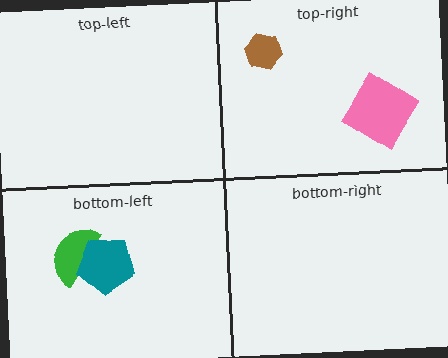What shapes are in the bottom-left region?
The green semicircle, the teal pentagon.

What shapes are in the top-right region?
The brown hexagon, the pink diamond.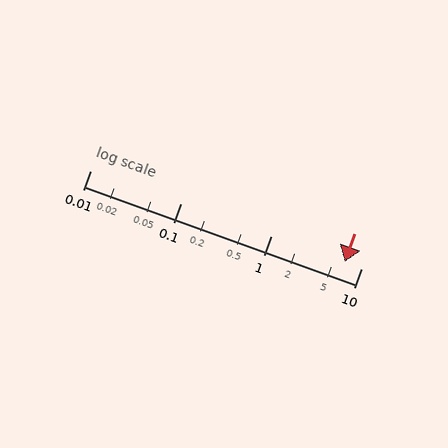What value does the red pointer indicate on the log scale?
The pointer indicates approximately 6.6.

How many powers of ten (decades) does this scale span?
The scale spans 3 decades, from 0.01 to 10.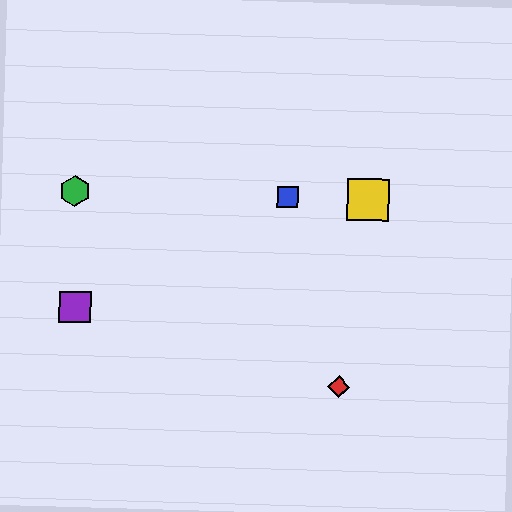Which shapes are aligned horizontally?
The blue square, the green hexagon, the yellow square are aligned horizontally.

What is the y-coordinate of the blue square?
The blue square is at y≈197.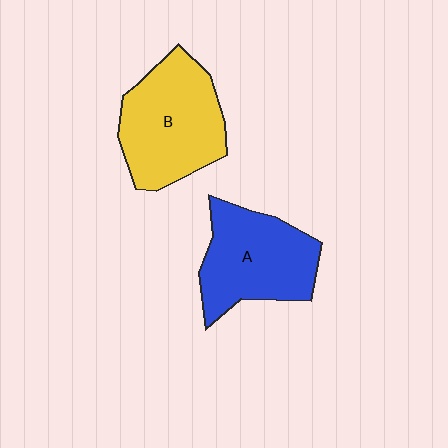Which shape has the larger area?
Shape B (yellow).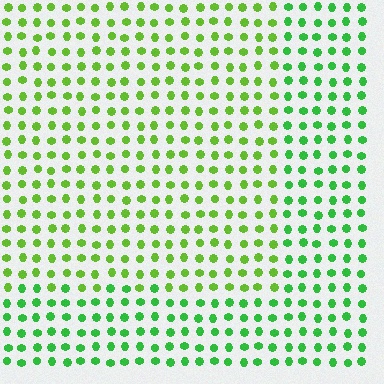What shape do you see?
I see a rectangle.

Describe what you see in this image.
The image is filled with small green elements in a uniform arrangement. A rectangle-shaped region is visible where the elements are tinted to a slightly different hue, forming a subtle color boundary.